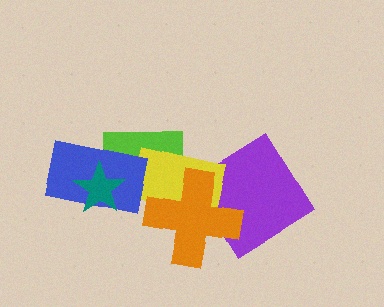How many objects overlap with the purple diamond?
2 objects overlap with the purple diamond.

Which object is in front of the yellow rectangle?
The orange cross is in front of the yellow rectangle.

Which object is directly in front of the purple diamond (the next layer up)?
The yellow rectangle is directly in front of the purple diamond.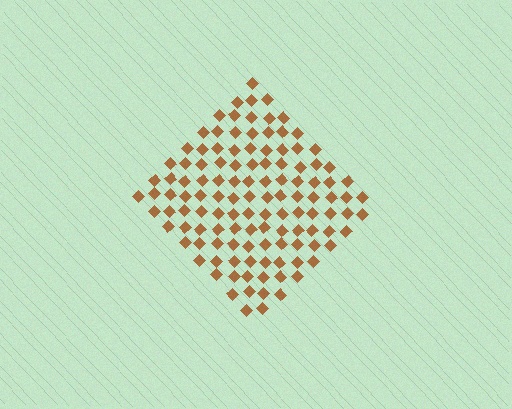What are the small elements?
The small elements are diamonds.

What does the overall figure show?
The overall figure shows a diamond.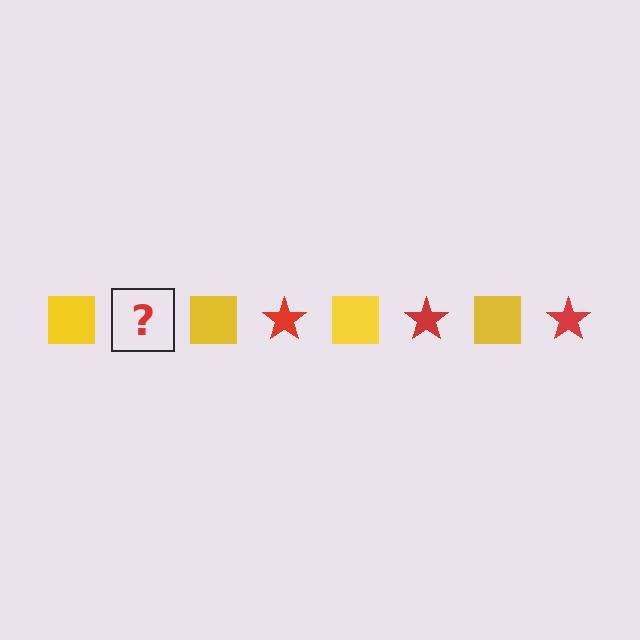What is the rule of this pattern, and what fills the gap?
The rule is that the pattern alternates between yellow square and red star. The gap should be filled with a red star.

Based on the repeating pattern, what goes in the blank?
The blank should be a red star.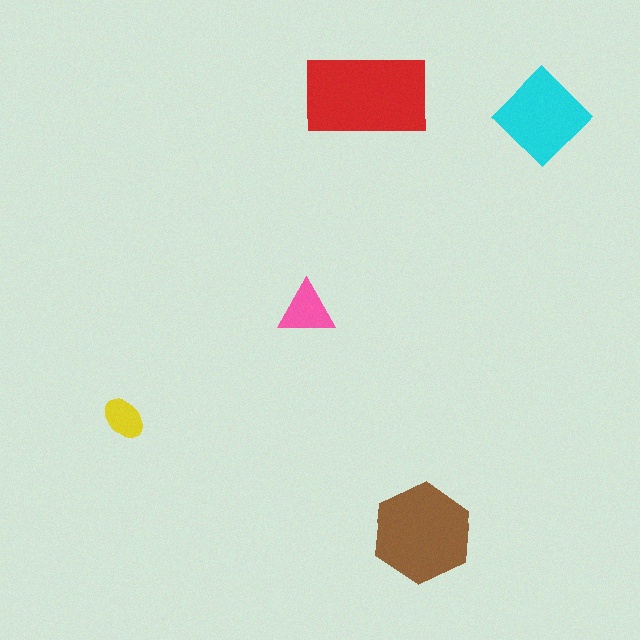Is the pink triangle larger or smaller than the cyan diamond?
Smaller.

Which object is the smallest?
The yellow ellipse.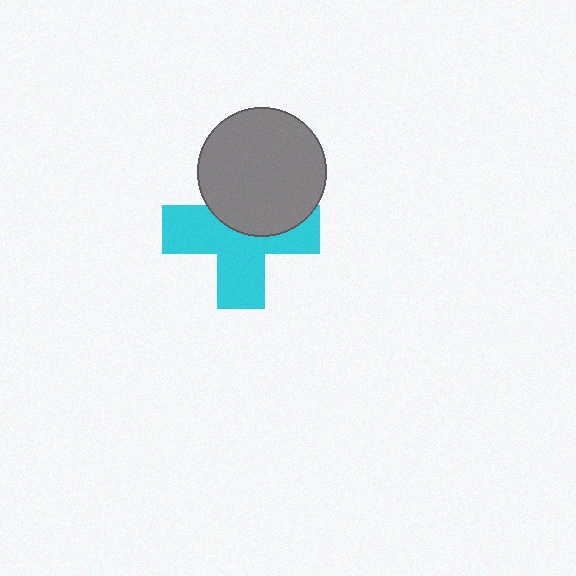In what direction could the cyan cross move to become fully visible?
The cyan cross could move down. That would shift it out from behind the gray circle entirely.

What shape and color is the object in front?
The object in front is a gray circle.